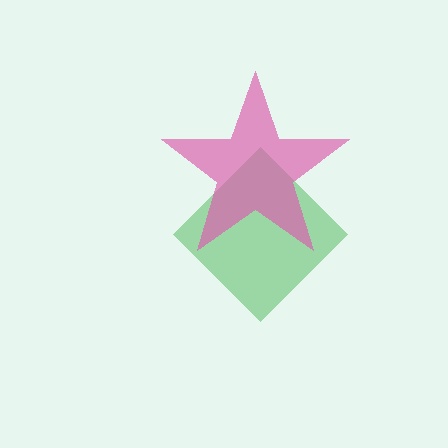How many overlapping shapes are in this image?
There are 2 overlapping shapes in the image.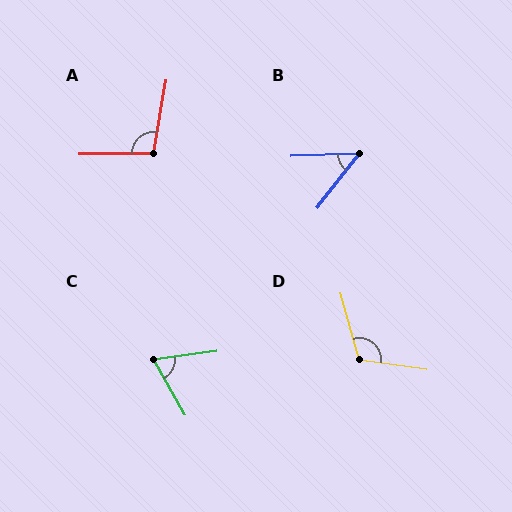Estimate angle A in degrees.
Approximately 101 degrees.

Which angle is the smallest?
B, at approximately 49 degrees.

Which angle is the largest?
D, at approximately 113 degrees.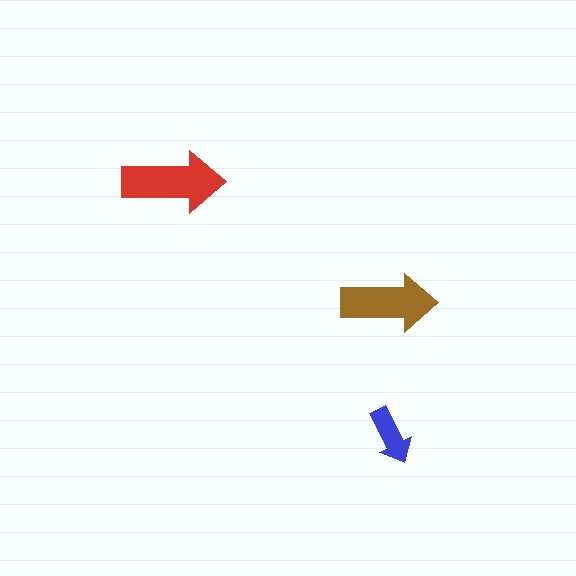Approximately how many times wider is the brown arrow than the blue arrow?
About 1.5 times wider.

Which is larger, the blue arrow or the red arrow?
The red one.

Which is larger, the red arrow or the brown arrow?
The red one.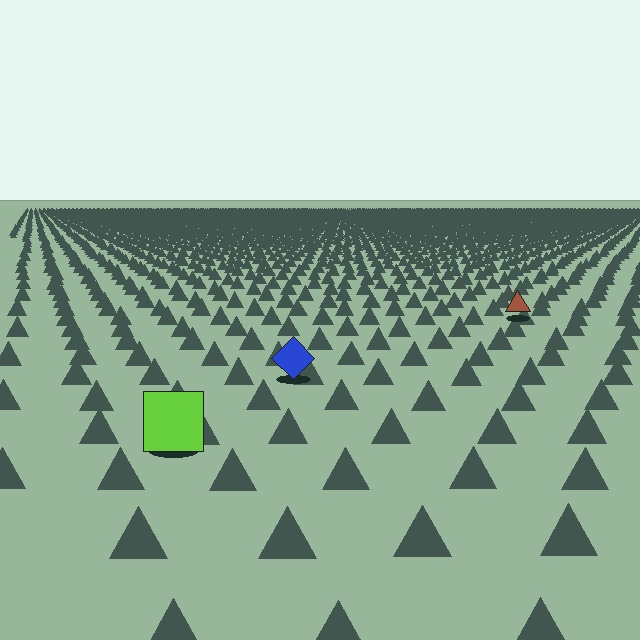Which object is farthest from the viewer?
The brown triangle is farthest from the viewer. It appears smaller and the ground texture around it is denser.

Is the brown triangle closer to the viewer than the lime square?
No. The lime square is closer — you can tell from the texture gradient: the ground texture is coarser near it.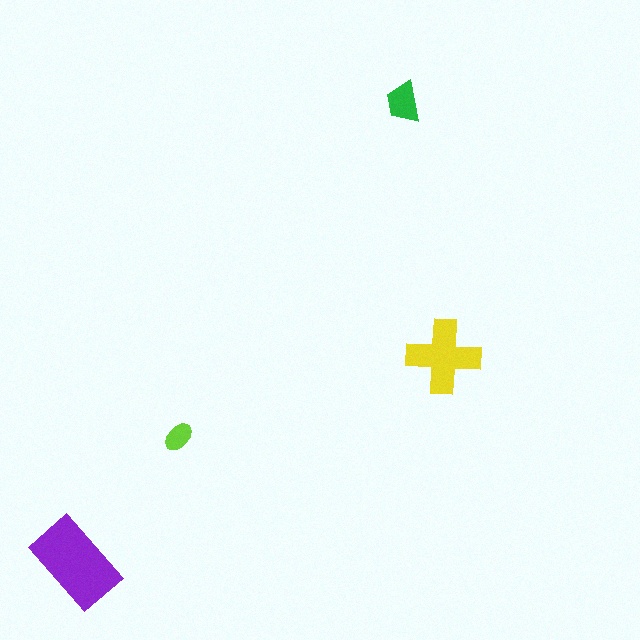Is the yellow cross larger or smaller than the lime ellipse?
Larger.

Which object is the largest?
The purple rectangle.